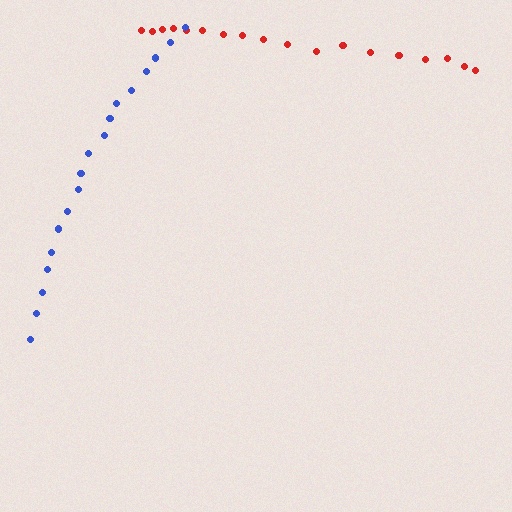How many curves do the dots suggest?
There are 2 distinct paths.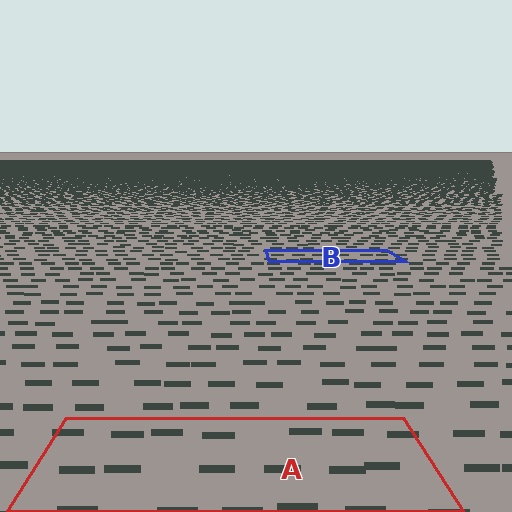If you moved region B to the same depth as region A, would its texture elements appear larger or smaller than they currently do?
They would appear larger. At a closer depth, the same texture elements are projected at a bigger on-screen size.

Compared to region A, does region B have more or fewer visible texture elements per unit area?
Region B has more texture elements per unit area — they are packed more densely because it is farther away.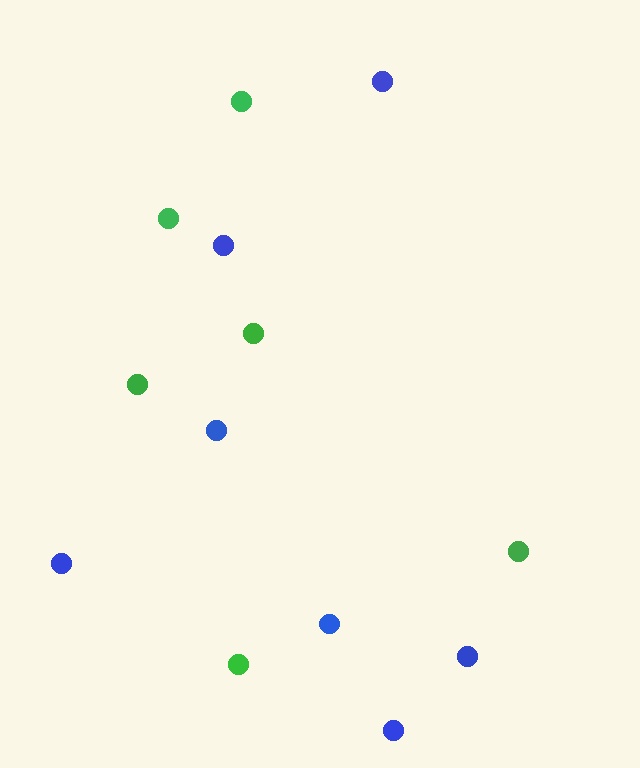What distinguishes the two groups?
There are 2 groups: one group of green circles (6) and one group of blue circles (7).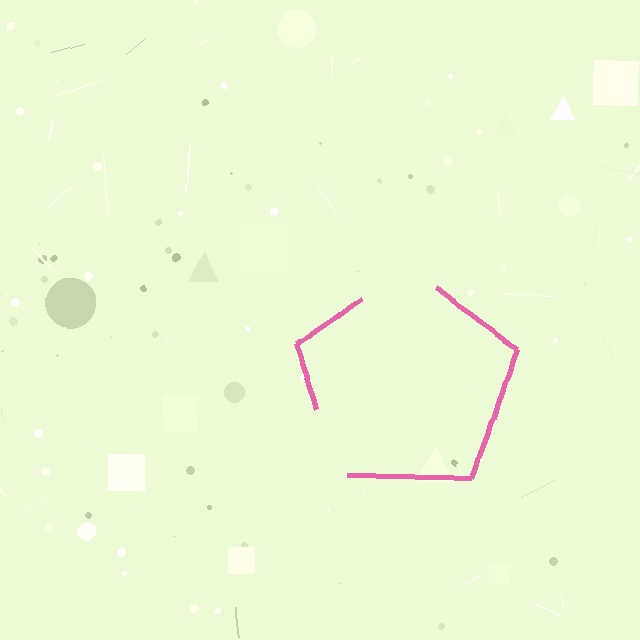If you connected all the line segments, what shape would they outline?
They would outline a pentagon.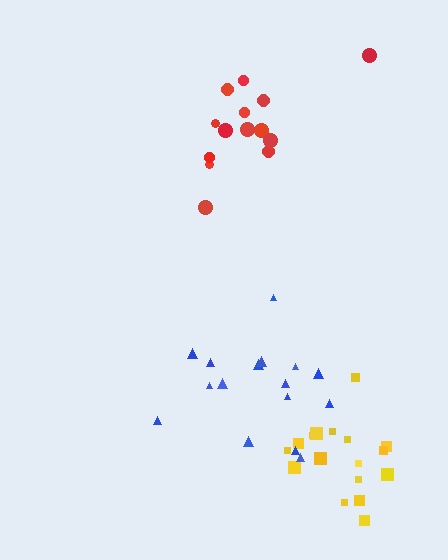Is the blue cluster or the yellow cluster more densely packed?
Yellow.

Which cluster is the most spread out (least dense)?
Red.